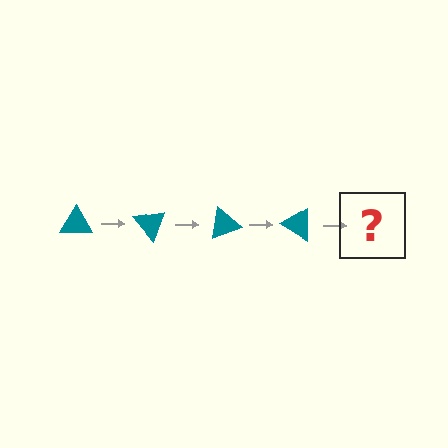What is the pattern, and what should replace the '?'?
The pattern is that the triangle rotates 50 degrees each step. The '?' should be a teal triangle rotated 200 degrees.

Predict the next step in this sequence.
The next step is a teal triangle rotated 200 degrees.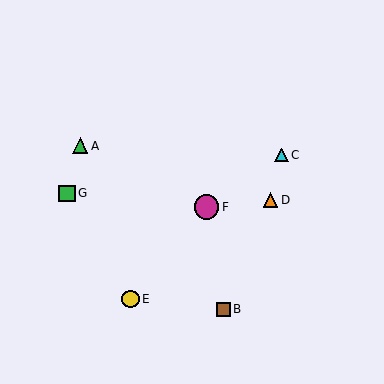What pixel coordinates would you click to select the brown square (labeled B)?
Click at (223, 309) to select the brown square B.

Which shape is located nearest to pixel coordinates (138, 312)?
The yellow circle (labeled E) at (130, 299) is nearest to that location.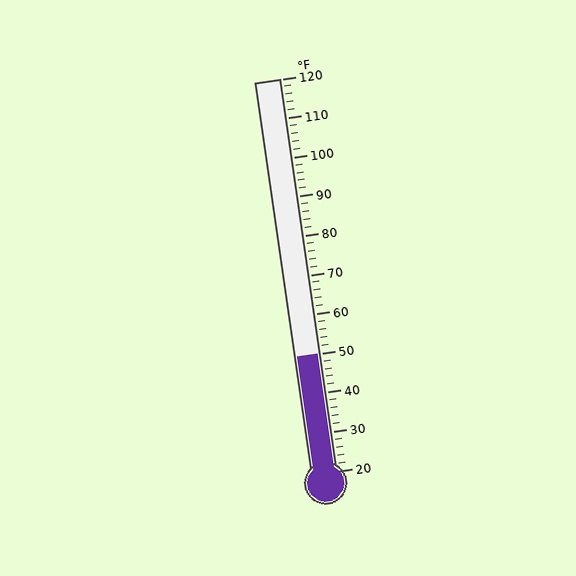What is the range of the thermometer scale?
The thermometer scale ranges from 20°F to 120°F.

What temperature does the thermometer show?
The thermometer shows approximately 50°F.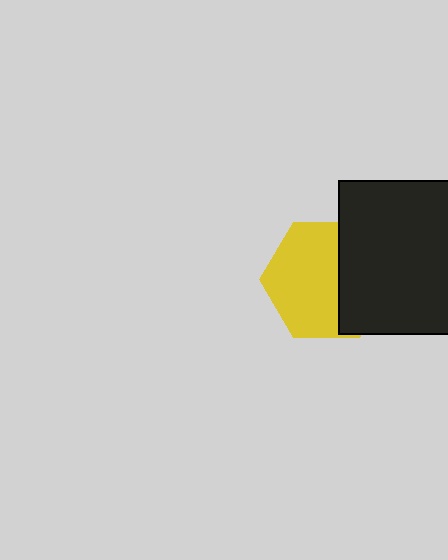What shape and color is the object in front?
The object in front is a black square.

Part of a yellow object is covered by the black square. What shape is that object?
It is a hexagon.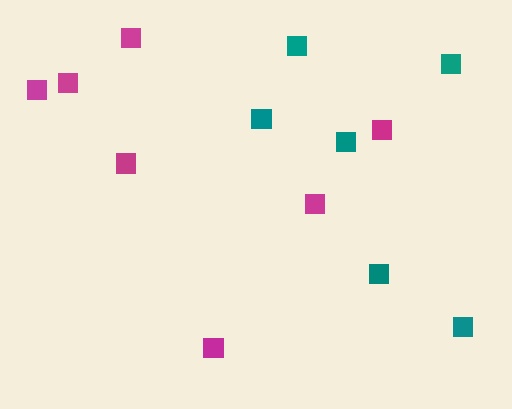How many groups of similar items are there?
There are 2 groups: one group of magenta squares (7) and one group of teal squares (6).